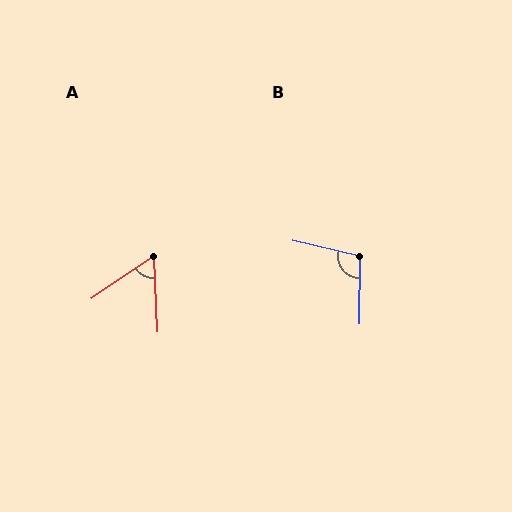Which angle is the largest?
B, at approximately 102 degrees.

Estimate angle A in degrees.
Approximately 59 degrees.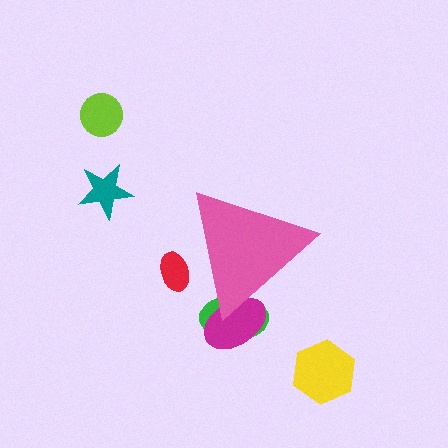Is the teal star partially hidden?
No, the teal star is fully visible.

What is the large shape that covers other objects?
A pink triangle.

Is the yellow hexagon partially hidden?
No, the yellow hexagon is fully visible.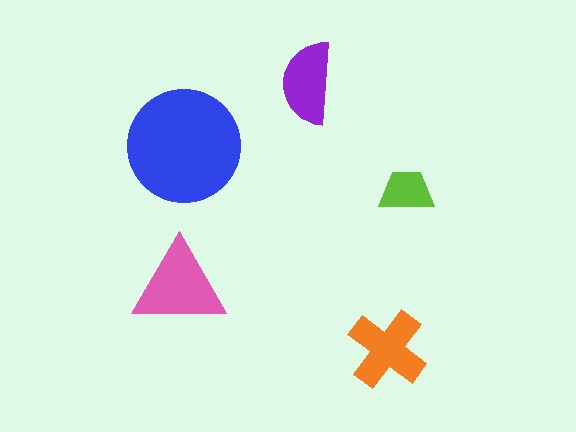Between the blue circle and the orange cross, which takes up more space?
The blue circle.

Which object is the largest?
The blue circle.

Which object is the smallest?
The lime trapezoid.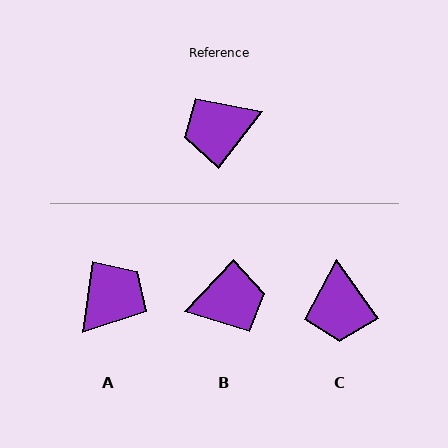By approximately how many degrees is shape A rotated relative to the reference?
Approximately 150 degrees clockwise.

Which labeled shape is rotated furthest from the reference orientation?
B, about 175 degrees away.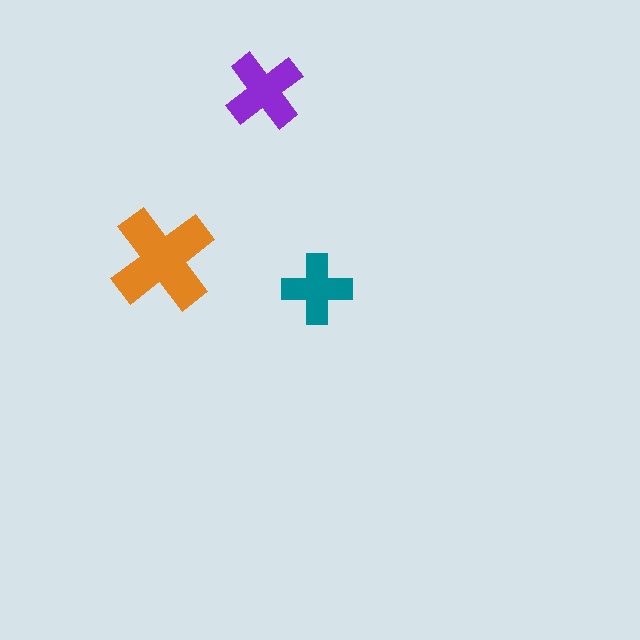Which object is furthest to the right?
The teal cross is rightmost.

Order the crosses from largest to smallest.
the orange one, the purple one, the teal one.